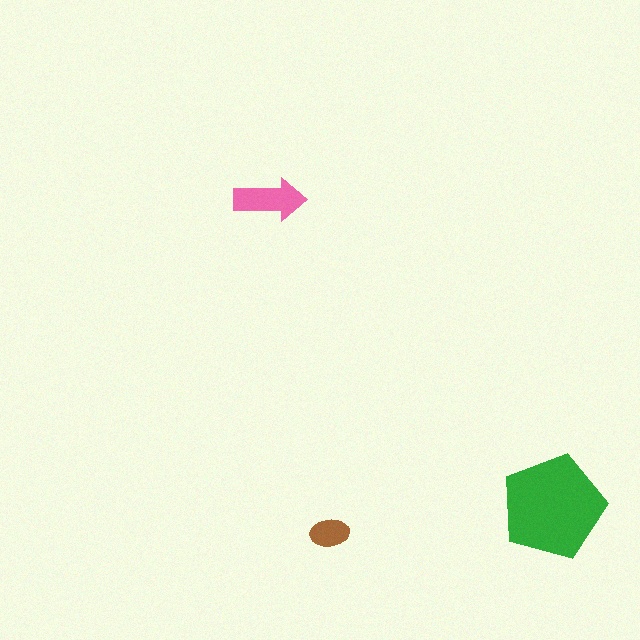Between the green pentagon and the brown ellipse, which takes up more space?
The green pentagon.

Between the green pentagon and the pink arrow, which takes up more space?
The green pentagon.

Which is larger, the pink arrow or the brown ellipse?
The pink arrow.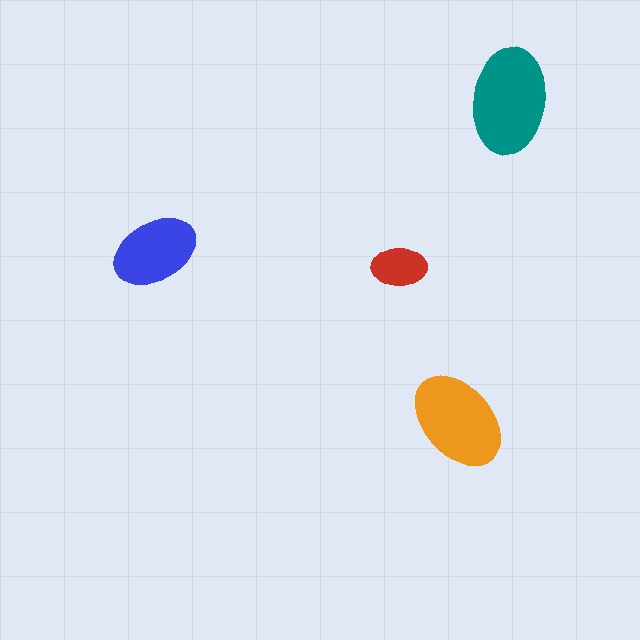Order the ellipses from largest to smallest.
the teal one, the orange one, the blue one, the red one.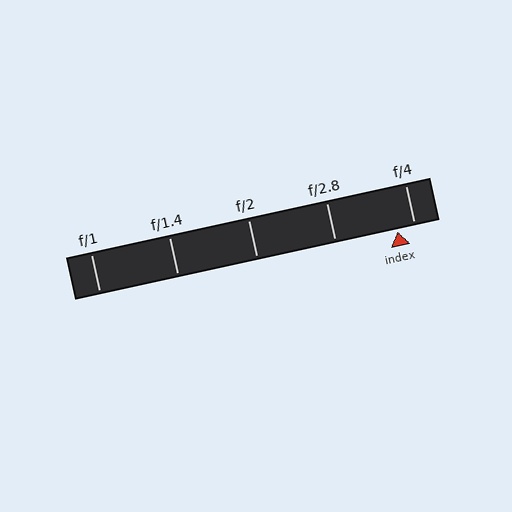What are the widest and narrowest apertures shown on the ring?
The widest aperture shown is f/1 and the narrowest is f/4.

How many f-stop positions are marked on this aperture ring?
There are 5 f-stop positions marked.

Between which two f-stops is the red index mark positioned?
The index mark is between f/2.8 and f/4.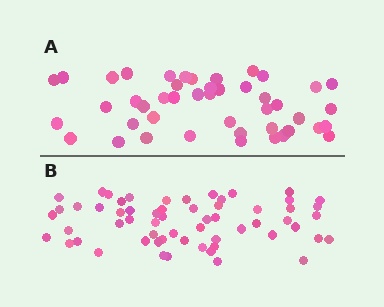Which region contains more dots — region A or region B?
Region B (the bottom region) has more dots.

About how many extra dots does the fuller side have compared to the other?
Region B has approximately 15 more dots than region A.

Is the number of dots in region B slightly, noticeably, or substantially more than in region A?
Region B has noticeably more, but not dramatically so. The ratio is roughly 1.3 to 1.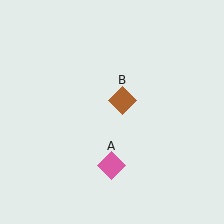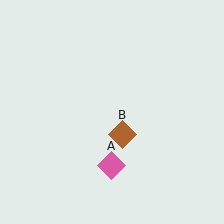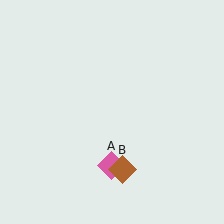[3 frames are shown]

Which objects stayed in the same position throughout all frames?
Pink diamond (object A) remained stationary.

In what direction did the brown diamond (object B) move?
The brown diamond (object B) moved down.